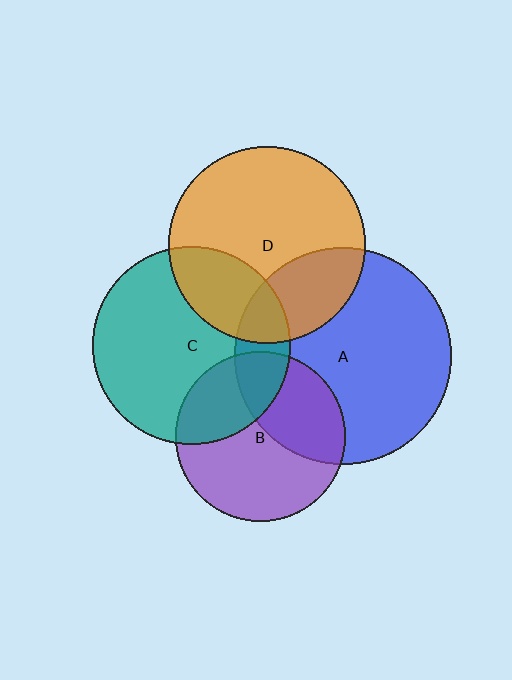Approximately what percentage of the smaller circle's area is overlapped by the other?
Approximately 20%.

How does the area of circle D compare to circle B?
Approximately 1.3 times.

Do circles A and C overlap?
Yes.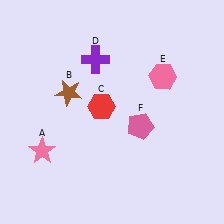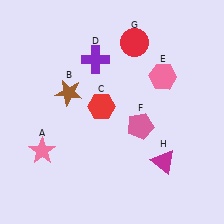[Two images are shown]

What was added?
A red circle (G), a magenta triangle (H) were added in Image 2.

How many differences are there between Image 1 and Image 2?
There are 2 differences between the two images.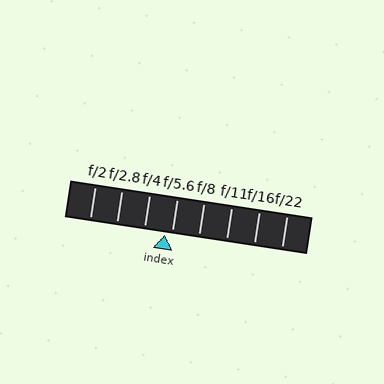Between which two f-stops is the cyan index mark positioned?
The index mark is between f/4 and f/5.6.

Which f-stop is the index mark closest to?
The index mark is closest to f/5.6.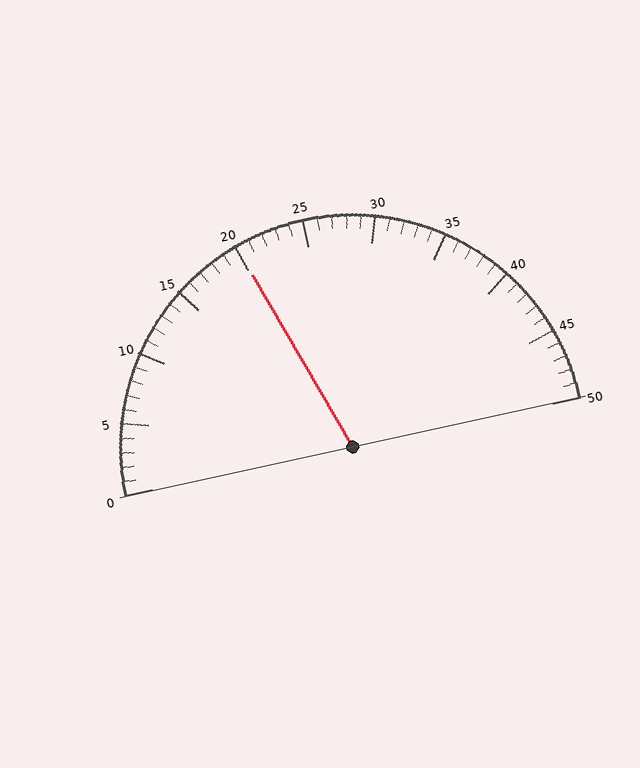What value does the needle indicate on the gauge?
The needle indicates approximately 20.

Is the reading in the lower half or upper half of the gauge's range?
The reading is in the lower half of the range (0 to 50).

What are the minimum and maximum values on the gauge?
The gauge ranges from 0 to 50.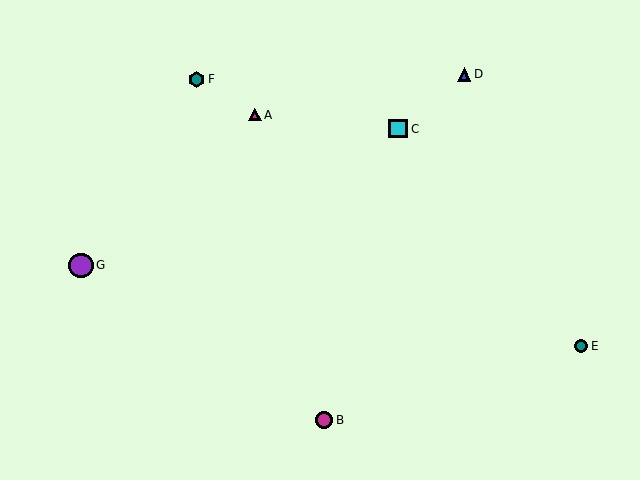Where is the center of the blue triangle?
The center of the blue triangle is at (464, 74).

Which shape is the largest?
The purple circle (labeled G) is the largest.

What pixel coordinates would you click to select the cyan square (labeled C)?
Click at (398, 129) to select the cyan square C.